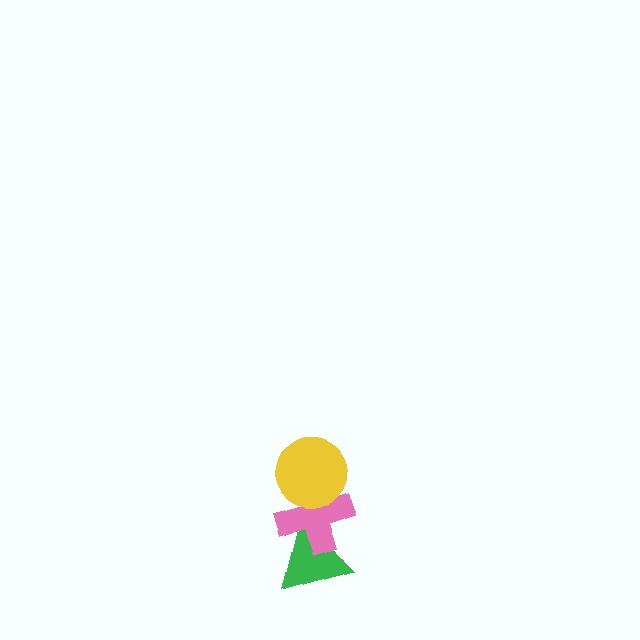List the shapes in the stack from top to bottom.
From top to bottom: the yellow circle, the pink cross, the green triangle.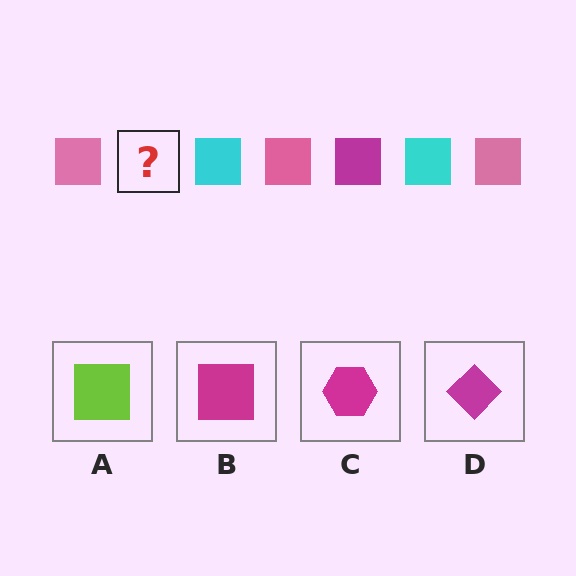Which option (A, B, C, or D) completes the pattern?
B.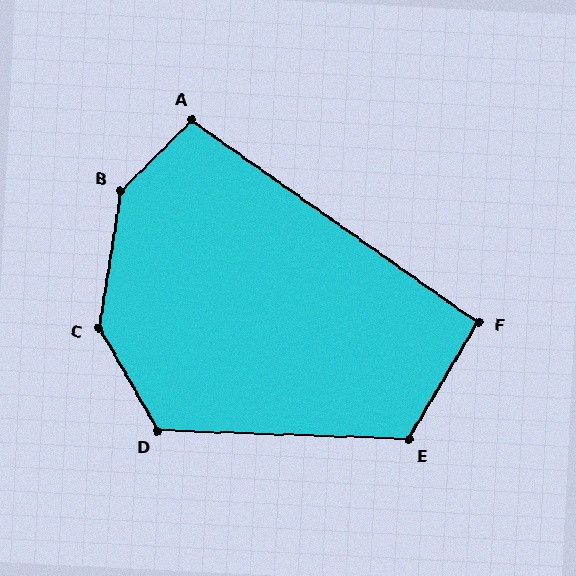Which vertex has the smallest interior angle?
F, at approximately 94 degrees.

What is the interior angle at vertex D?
Approximately 122 degrees (obtuse).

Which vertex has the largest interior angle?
B, at approximately 144 degrees.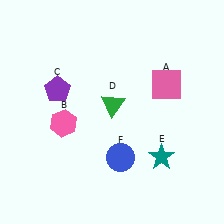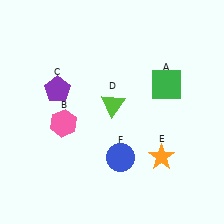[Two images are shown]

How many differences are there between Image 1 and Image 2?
There are 3 differences between the two images.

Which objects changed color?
A changed from pink to green. D changed from green to lime. E changed from teal to orange.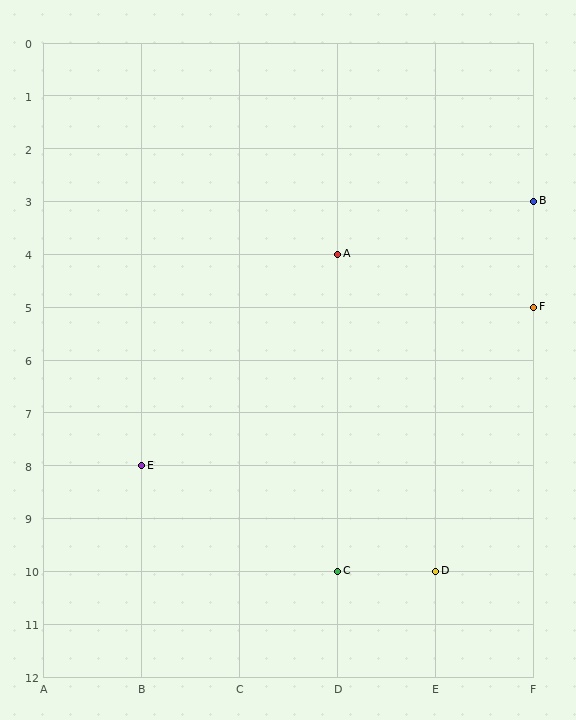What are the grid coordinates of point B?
Point B is at grid coordinates (F, 3).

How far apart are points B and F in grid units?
Points B and F are 2 rows apart.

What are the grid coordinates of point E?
Point E is at grid coordinates (B, 8).